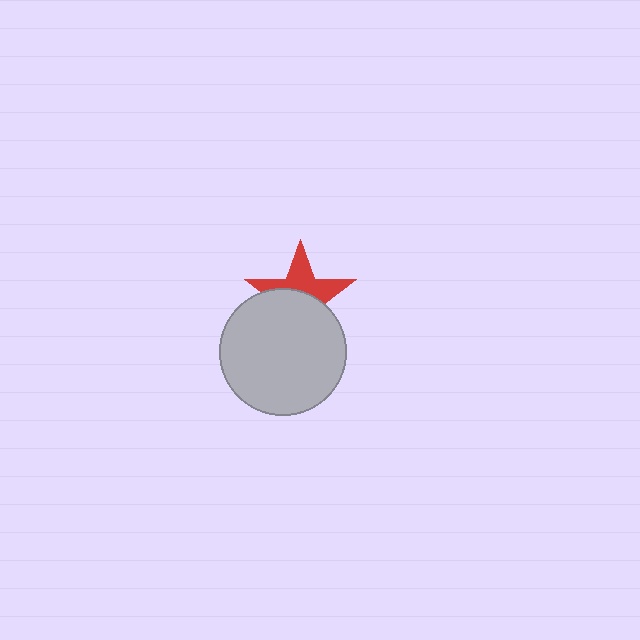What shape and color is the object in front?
The object in front is a light gray circle.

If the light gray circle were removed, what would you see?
You would see the complete red star.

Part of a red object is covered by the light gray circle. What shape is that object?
It is a star.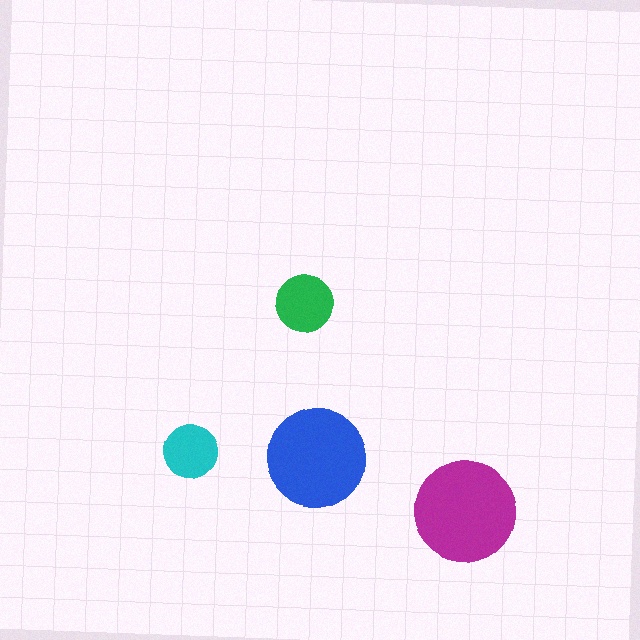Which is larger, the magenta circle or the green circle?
The magenta one.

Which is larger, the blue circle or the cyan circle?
The blue one.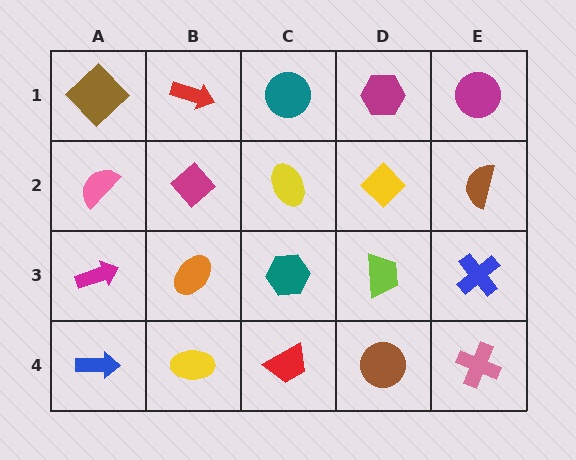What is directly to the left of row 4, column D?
A red trapezoid.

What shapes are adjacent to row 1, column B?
A magenta diamond (row 2, column B), a brown diamond (row 1, column A), a teal circle (row 1, column C).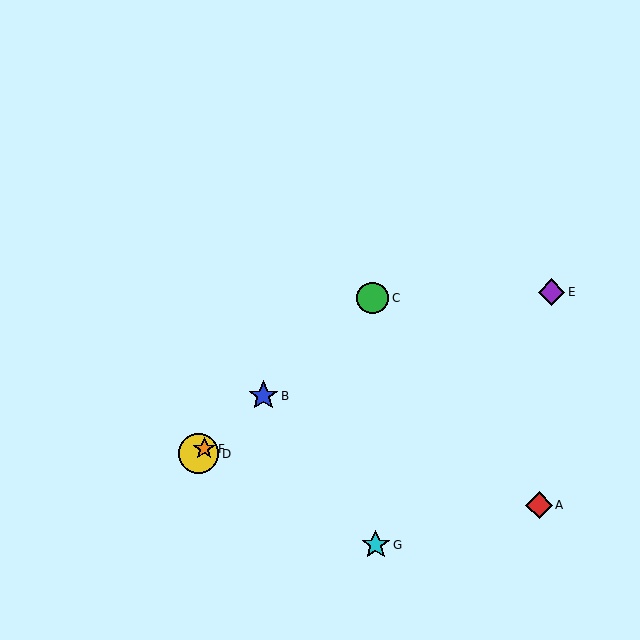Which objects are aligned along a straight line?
Objects B, C, D, F are aligned along a straight line.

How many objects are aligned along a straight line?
4 objects (B, C, D, F) are aligned along a straight line.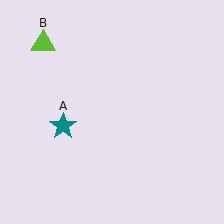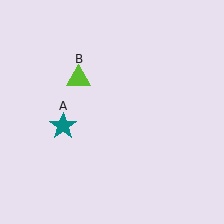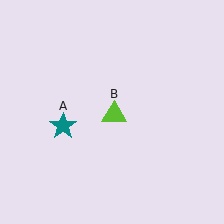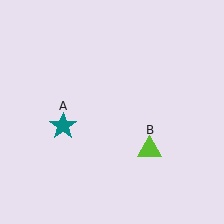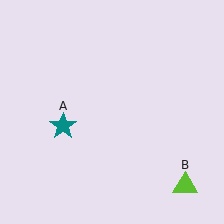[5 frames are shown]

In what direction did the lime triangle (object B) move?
The lime triangle (object B) moved down and to the right.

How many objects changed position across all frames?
1 object changed position: lime triangle (object B).